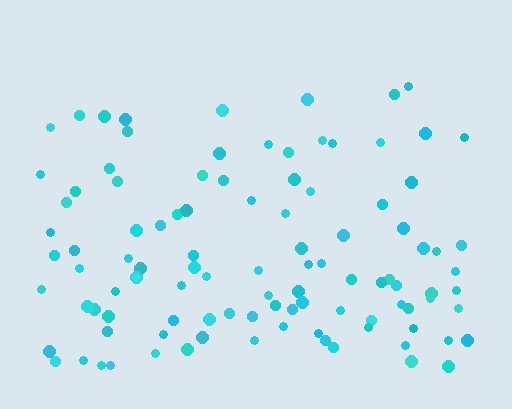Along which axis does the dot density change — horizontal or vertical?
Vertical.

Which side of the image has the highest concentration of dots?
The bottom.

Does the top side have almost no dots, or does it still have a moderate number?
Still a moderate number, just noticeably fewer than the bottom.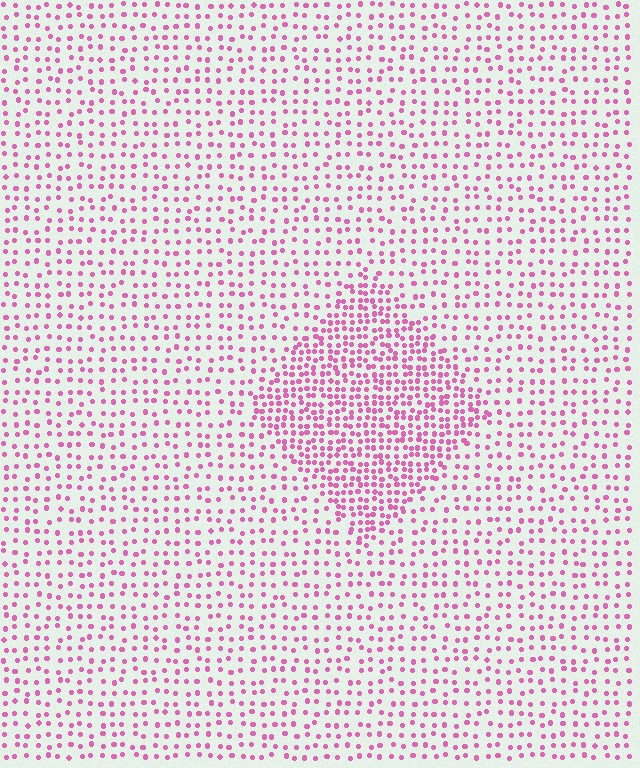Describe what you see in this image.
The image contains small pink elements arranged at two different densities. A diamond-shaped region is visible where the elements are more densely packed than the surrounding area.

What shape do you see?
I see a diamond.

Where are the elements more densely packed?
The elements are more densely packed inside the diamond boundary.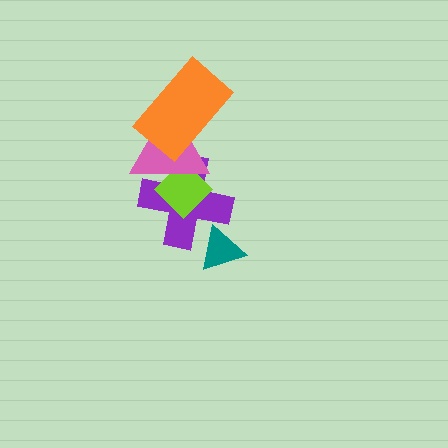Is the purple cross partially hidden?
Yes, it is partially covered by another shape.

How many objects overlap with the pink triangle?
3 objects overlap with the pink triangle.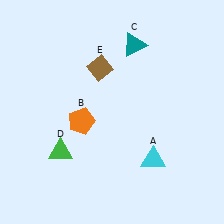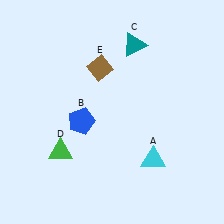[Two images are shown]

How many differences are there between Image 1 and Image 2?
There is 1 difference between the two images.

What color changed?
The pentagon (B) changed from orange in Image 1 to blue in Image 2.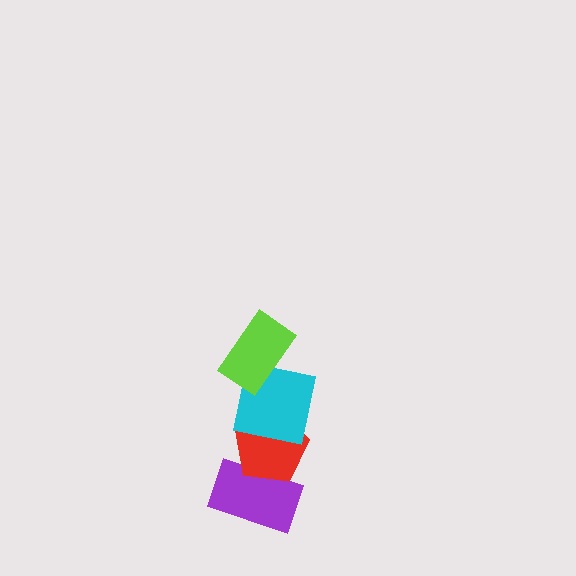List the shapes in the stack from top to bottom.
From top to bottom: the lime rectangle, the cyan square, the red pentagon, the purple rectangle.